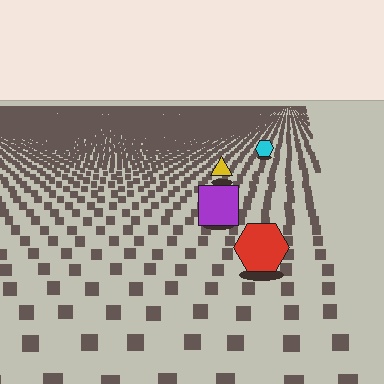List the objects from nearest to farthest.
From nearest to farthest: the red hexagon, the purple square, the yellow triangle, the cyan hexagon.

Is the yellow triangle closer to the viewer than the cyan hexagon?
Yes. The yellow triangle is closer — you can tell from the texture gradient: the ground texture is coarser near it.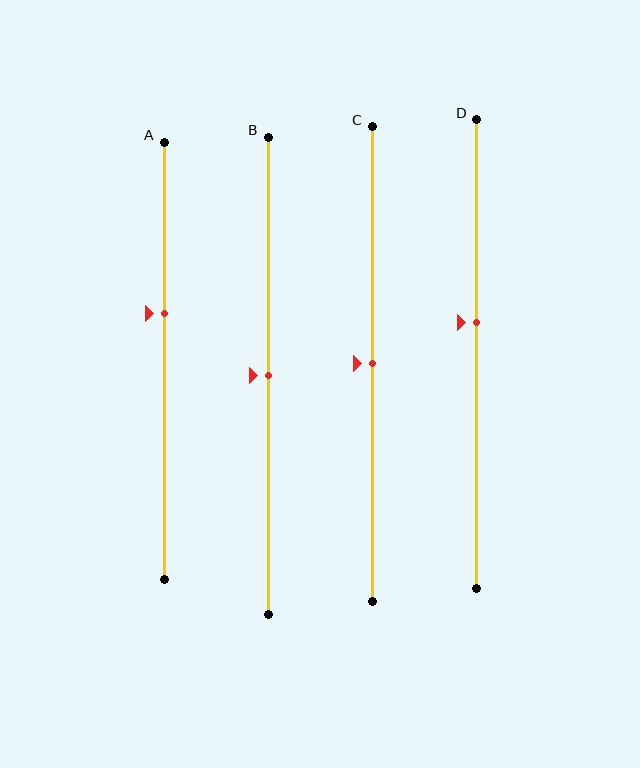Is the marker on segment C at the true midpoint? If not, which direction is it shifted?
Yes, the marker on segment C is at the true midpoint.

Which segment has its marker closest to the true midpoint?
Segment B has its marker closest to the true midpoint.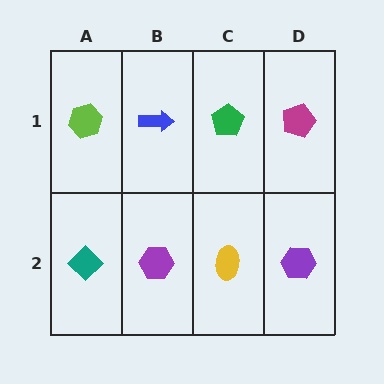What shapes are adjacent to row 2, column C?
A green pentagon (row 1, column C), a purple hexagon (row 2, column B), a purple hexagon (row 2, column D).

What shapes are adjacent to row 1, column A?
A teal diamond (row 2, column A), a blue arrow (row 1, column B).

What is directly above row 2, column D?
A magenta pentagon.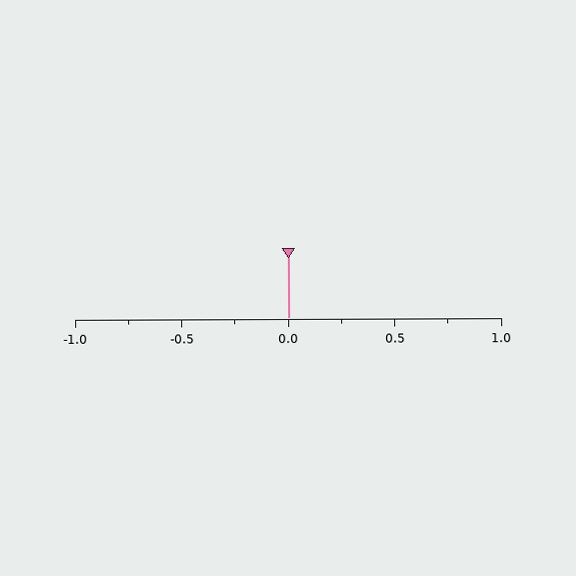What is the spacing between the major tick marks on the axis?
The major ticks are spaced 0.5 apart.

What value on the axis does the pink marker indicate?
The marker indicates approximately 0.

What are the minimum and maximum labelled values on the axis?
The axis runs from -1.0 to 1.0.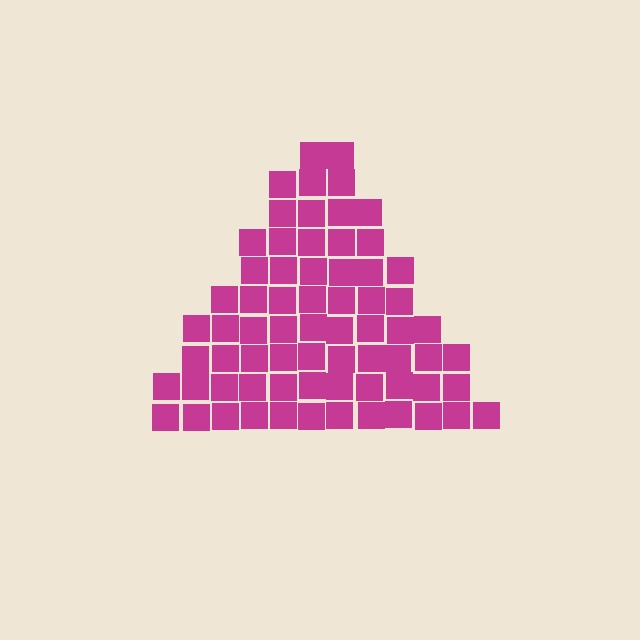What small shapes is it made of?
It is made of small squares.